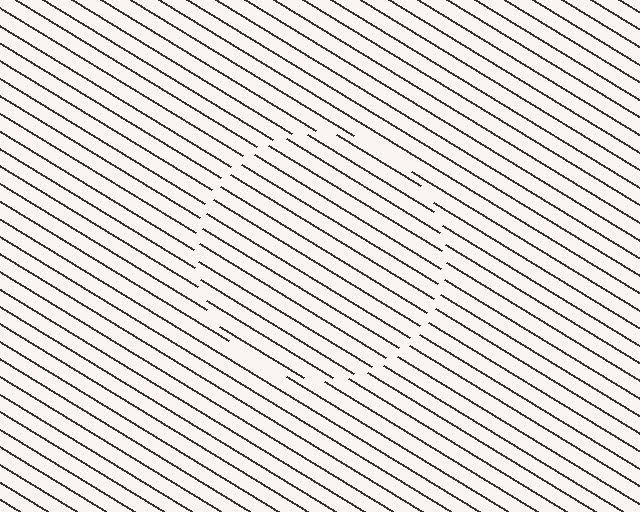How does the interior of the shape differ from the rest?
The interior of the shape contains the same grating, shifted by half a period — the contour is defined by the phase discontinuity where line-ends from the inner and outer gratings abut.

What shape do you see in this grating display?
An illusory circle. The interior of the shape contains the same grating, shifted by half a period — the contour is defined by the phase discontinuity where line-ends from the inner and outer gratings abut.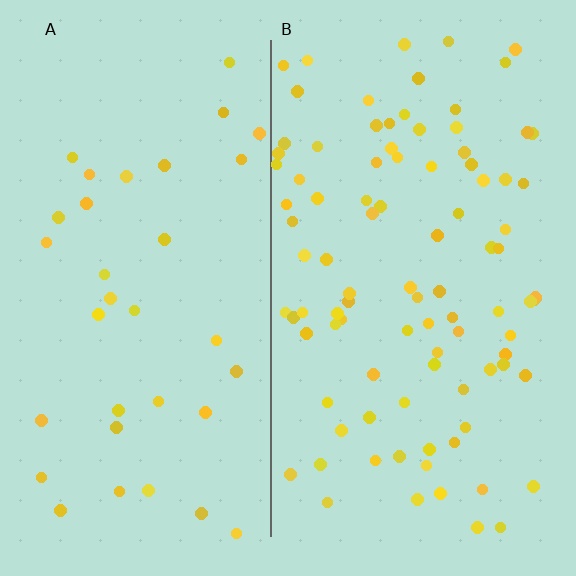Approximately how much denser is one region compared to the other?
Approximately 2.8× — region B over region A.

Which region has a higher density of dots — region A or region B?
B (the right).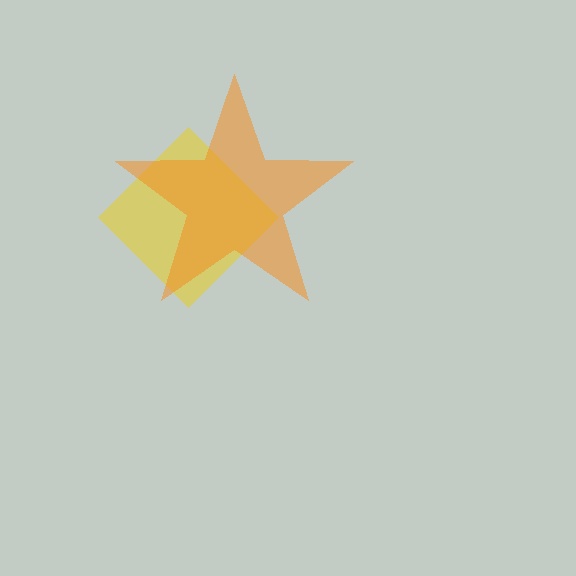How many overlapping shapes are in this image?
There are 2 overlapping shapes in the image.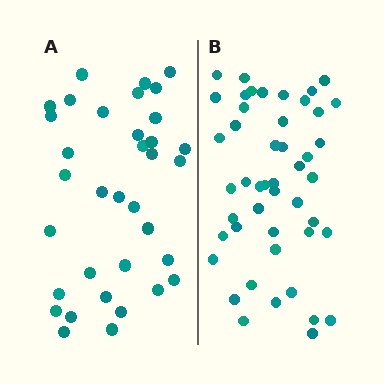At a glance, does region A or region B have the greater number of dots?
Region B (the right region) has more dots.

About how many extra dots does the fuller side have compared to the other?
Region B has roughly 12 or so more dots than region A.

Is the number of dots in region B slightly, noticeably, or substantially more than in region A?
Region B has noticeably more, but not dramatically so. The ratio is roughly 1.3 to 1.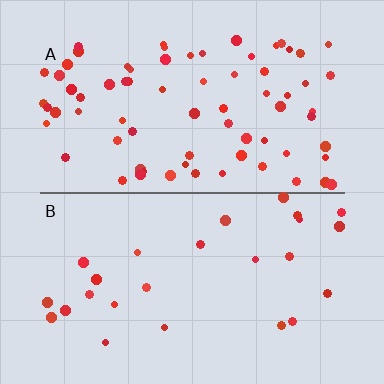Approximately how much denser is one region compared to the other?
Approximately 2.9× — region A over region B.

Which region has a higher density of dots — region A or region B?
A (the top).